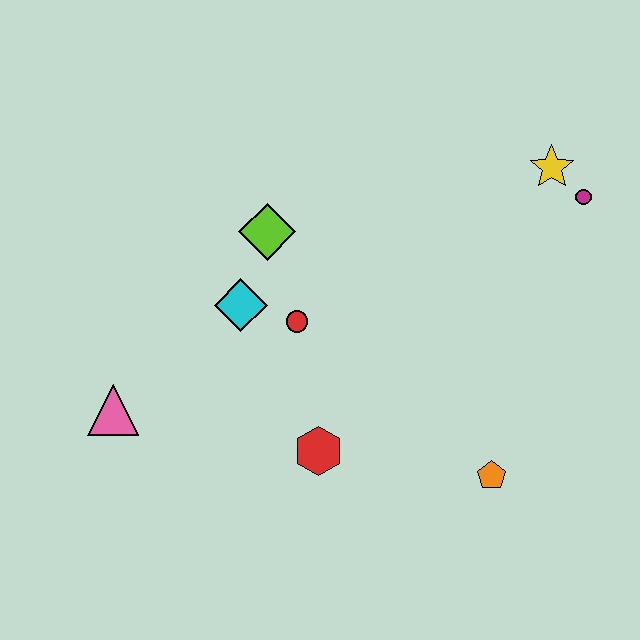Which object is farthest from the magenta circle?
The pink triangle is farthest from the magenta circle.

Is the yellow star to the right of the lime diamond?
Yes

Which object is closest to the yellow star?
The magenta circle is closest to the yellow star.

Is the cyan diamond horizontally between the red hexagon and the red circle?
No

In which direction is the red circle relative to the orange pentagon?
The red circle is to the left of the orange pentagon.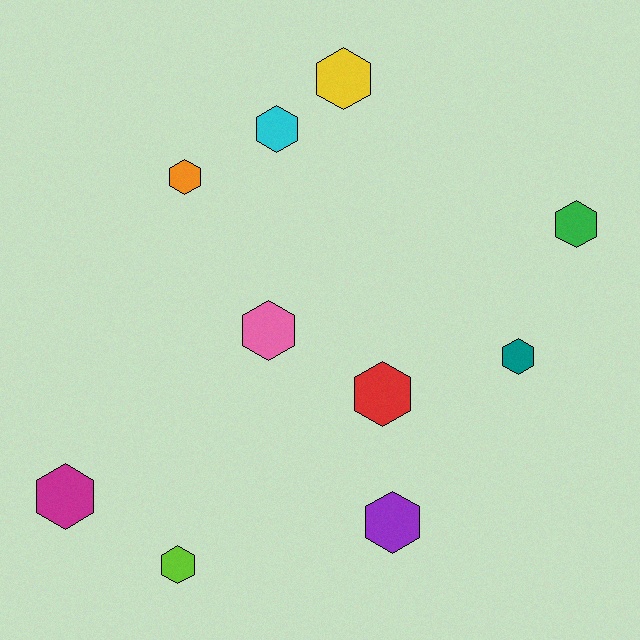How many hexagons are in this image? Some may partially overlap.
There are 10 hexagons.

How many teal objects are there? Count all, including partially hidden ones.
There is 1 teal object.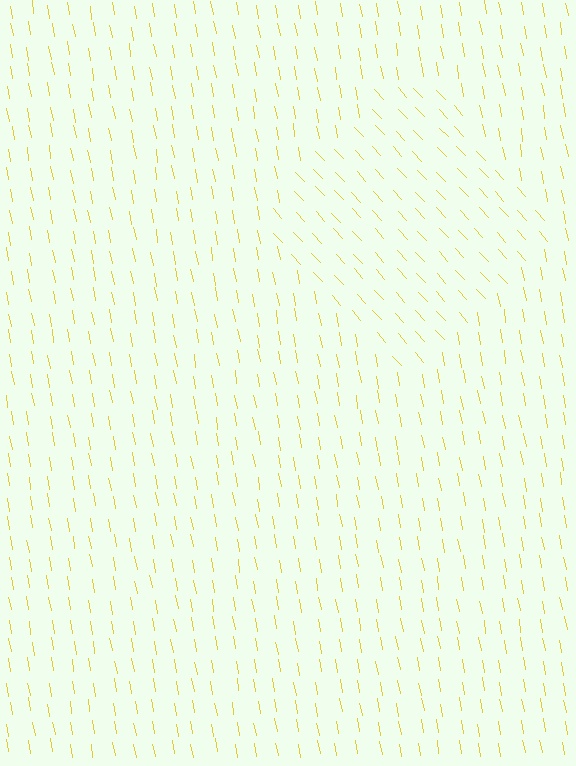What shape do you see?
I see a diamond.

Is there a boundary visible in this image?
Yes, there is a texture boundary formed by a change in line orientation.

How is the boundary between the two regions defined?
The boundary is defined purely by a change in line orientation (approximately 32 degrees difference). All lines are the same color and thickness.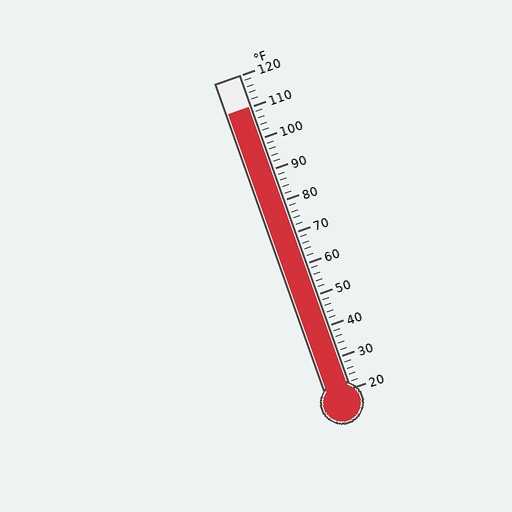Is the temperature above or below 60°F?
The temperature is above 60°F.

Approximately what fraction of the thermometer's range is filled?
The thermometer is filled to approximately 90% of its range.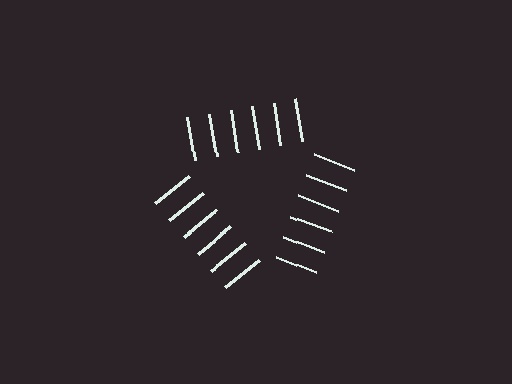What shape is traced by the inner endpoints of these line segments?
An illusory triangle — the line segments terminate on its edges but no continuous stroke is drawn.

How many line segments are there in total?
18 — 6 along each of the 3 edges.